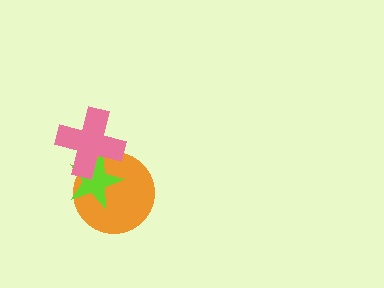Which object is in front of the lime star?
The pink cross is in front of the lime star.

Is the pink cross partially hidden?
No, no other shape covers it.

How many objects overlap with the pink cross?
2 objects overlap with the pink cross.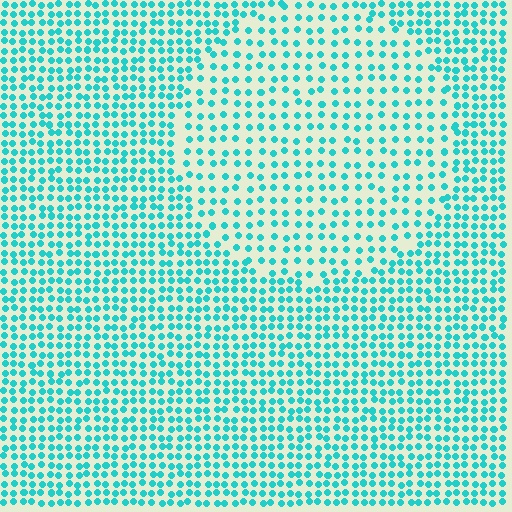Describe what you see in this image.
The image contains small cyan elements arranged at two different densities. A circle-shaped region is visible where the elements are less densely packed than the surrounding area.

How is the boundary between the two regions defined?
The boundary is defined by a change in element density (approximately 1.7x ratio). All elements are the same color, size, and shape.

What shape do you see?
I see a circle.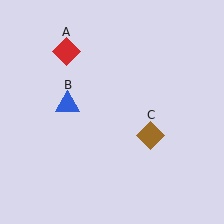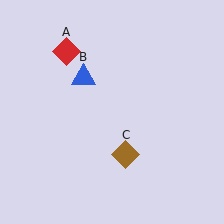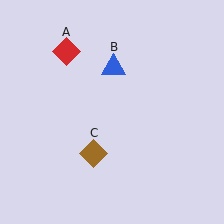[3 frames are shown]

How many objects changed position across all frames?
2 objects changed position: blue triangle (object B), brown diamond (object C).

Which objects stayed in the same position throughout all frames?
Red diamond (object A) remained stationary.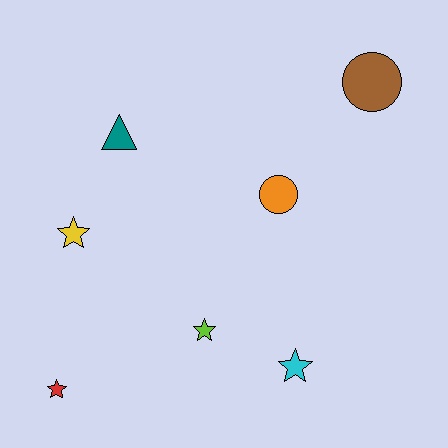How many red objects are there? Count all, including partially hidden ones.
There is 1 red object.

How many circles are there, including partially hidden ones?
There are 2 circles.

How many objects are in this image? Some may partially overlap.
There are 7 objects.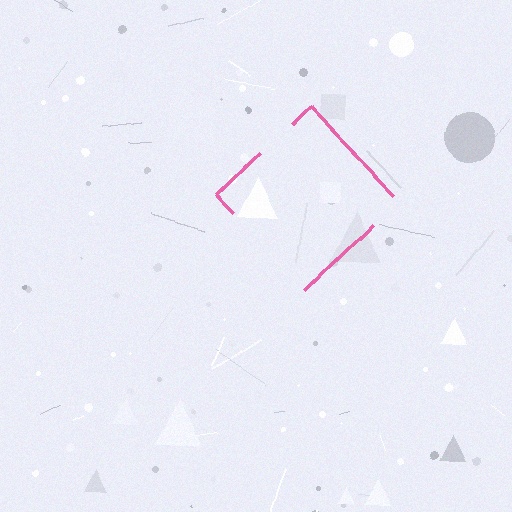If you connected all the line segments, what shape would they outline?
They would outline a diamond.